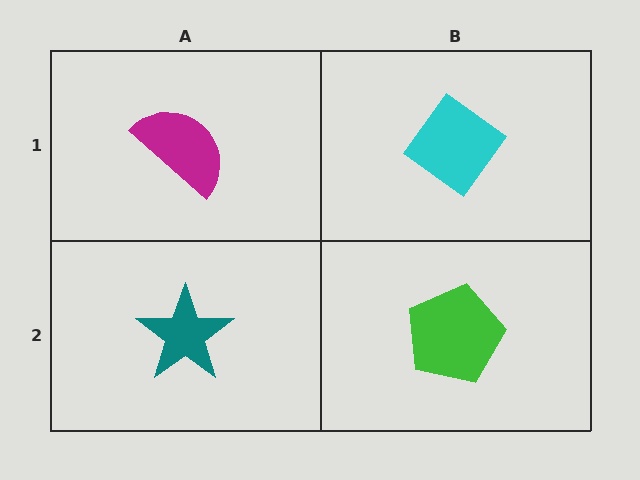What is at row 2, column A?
A teal star.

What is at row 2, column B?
A green pentagon.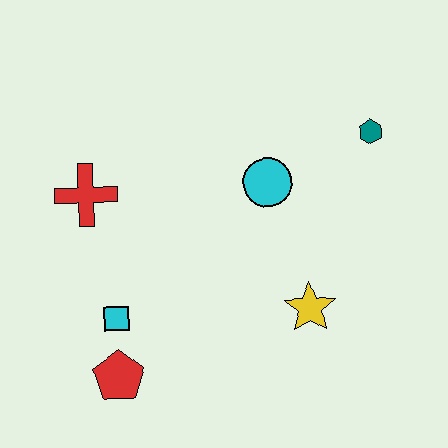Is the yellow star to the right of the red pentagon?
Yes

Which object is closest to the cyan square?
The red pentagon is closest to the cyan square.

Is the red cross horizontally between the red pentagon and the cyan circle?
No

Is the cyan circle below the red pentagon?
No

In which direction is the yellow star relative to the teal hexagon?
The yellow star is below the teal hexagon.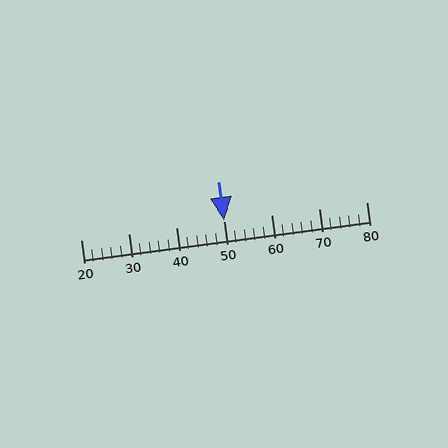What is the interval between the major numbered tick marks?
The major tick marks are spaced 10 units apart.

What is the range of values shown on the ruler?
The ruler shows values from 20 to 80.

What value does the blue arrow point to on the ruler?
The blue arrow points to approximately 50.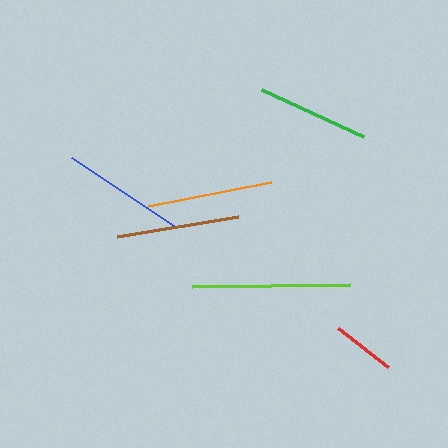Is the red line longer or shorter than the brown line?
The brown line is longer than the red line.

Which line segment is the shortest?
The red line is the shortest at approximately 64 pixels.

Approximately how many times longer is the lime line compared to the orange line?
The lime line is approximately 1.3 times the length of the orange line.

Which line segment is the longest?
The lime line is the longest at approximately 158 pixels.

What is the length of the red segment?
The red segment is approximately 64 pixels long.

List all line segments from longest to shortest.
From longest to shortest: lime, orange, blue, brown, green, red.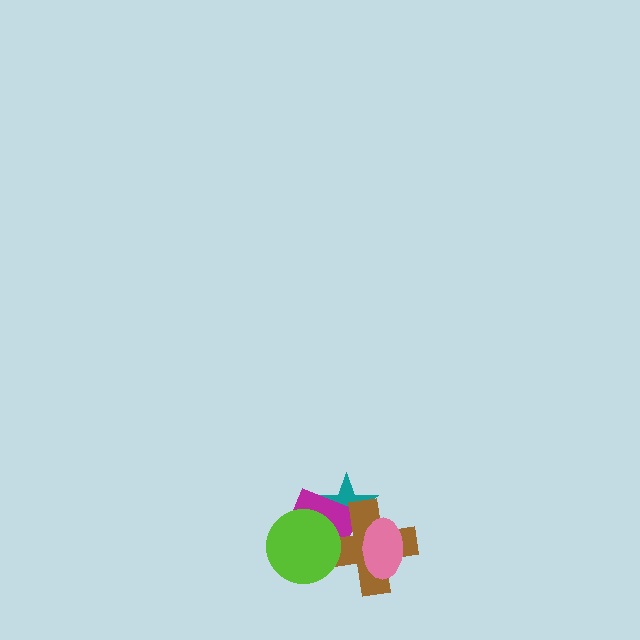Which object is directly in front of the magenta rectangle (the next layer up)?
The brown cross is directly in front of the magenta rectangle.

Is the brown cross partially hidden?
Yes, it is partially covered by another shape.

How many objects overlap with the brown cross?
4 objects overlap with the brown cross.